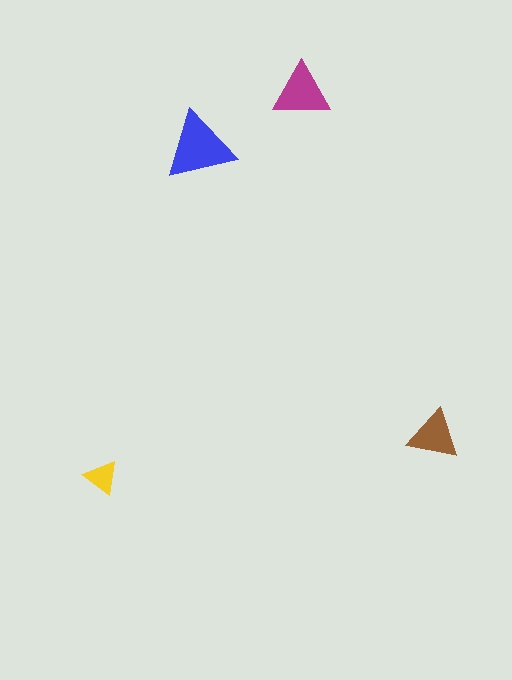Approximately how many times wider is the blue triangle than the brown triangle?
About 1.5 times wider.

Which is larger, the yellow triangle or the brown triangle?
The brown one.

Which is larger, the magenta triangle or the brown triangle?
The magenta one.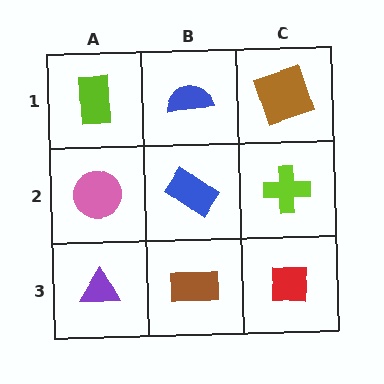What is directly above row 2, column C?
A brown square.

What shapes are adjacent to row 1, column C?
A lime cross (row 2, column C), a blue semicircle (row 1, column B).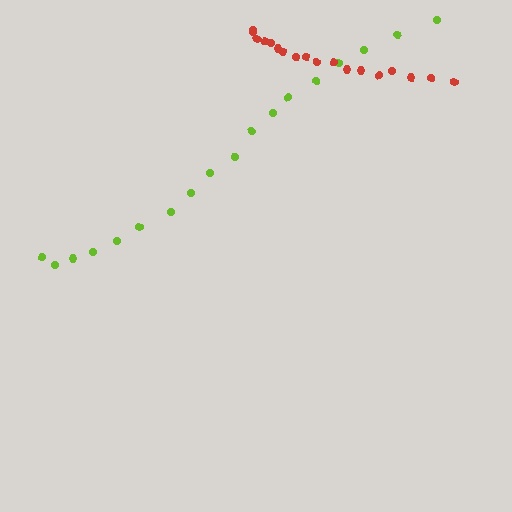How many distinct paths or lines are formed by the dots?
There are 2 distinct paths.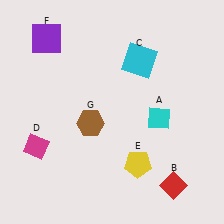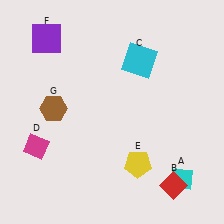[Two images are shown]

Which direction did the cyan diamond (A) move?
The cyan diamond (A) moved down.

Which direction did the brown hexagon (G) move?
The brown hexagon (G) moved left.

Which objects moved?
The objects that moved are: the cyan diamond (A), the brown hexagon (G).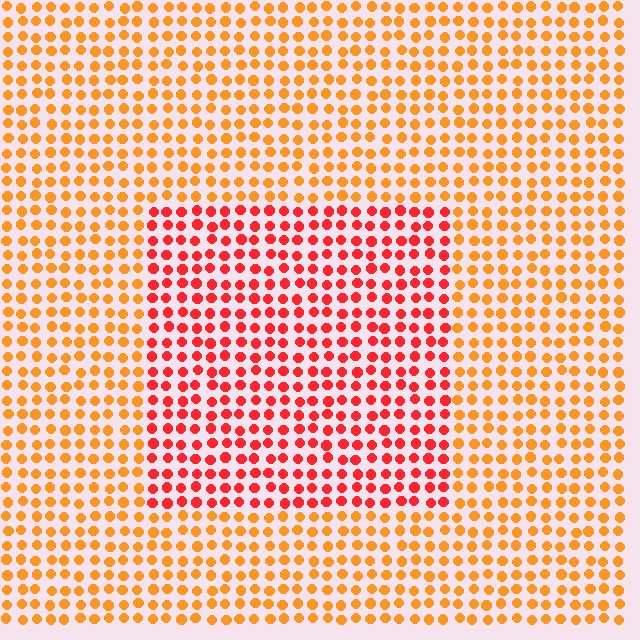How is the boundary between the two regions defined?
The boundary is defined purely by a slight shift in hue (about 35 degrees). Spacing, size, and orientation are identical on both sides.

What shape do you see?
I see a rectangle.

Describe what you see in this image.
The image is filled with small orange elements in a uniform arrangement. A rectangle-shaped region is visible where the elements are tinted to a slightly different hue, forming a subtle color boundary.